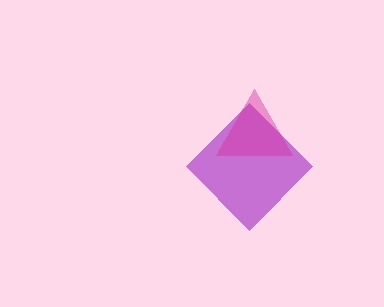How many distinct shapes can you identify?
There are 2 distinct shapes: a purple diamond, a magenta triangle.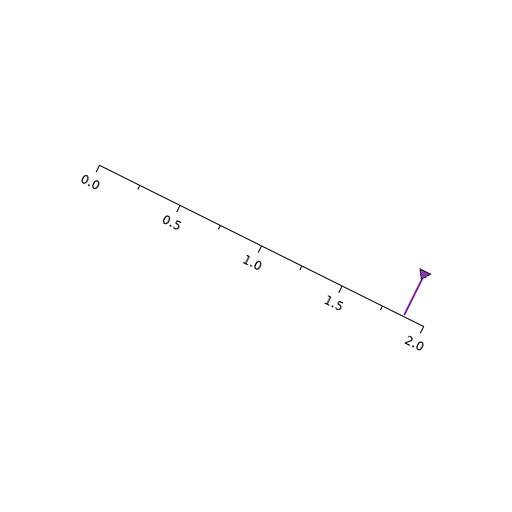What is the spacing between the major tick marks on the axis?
The major ticks are spaced 0.5 apart.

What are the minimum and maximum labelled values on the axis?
The axis runs from 0.0 to 2.0.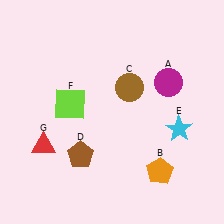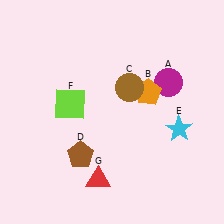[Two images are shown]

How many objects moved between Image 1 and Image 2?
2 objects moved between the two images.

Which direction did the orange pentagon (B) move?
The orange pentagon (B) moved up.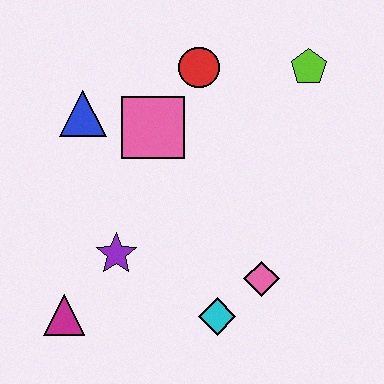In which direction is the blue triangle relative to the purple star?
The blue triangle is above the purple star.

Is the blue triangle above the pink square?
Yes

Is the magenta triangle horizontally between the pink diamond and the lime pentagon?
No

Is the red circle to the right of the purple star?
Yes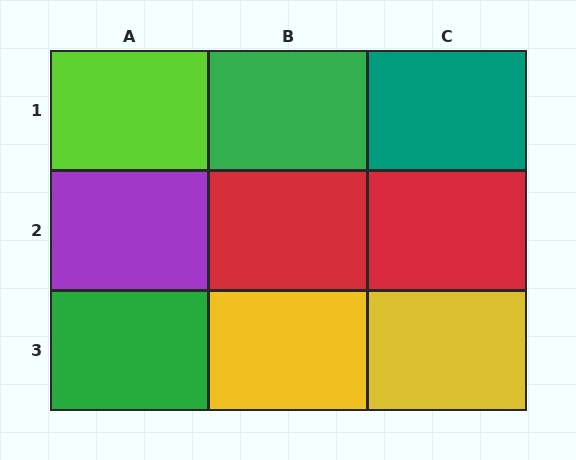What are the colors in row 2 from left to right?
Purple, red, red.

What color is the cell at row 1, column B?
Green.